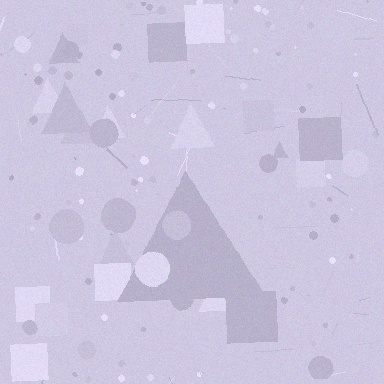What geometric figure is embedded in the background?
A triangle is embedded in the background.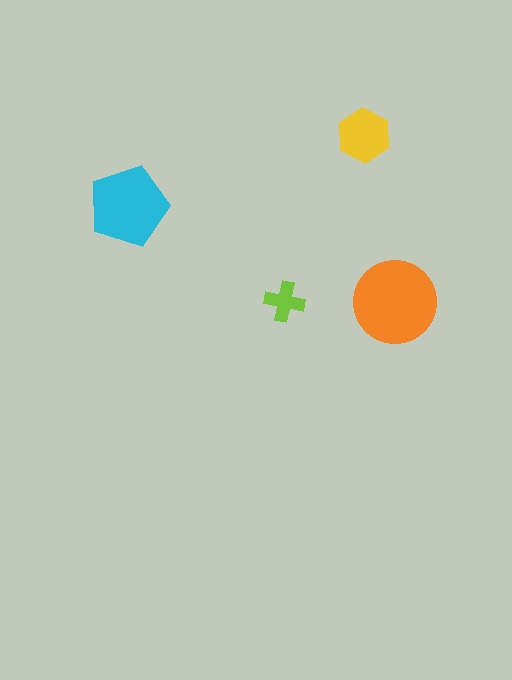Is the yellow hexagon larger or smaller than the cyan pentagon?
Smaller.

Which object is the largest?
The orange circle.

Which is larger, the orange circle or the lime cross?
The orange circle.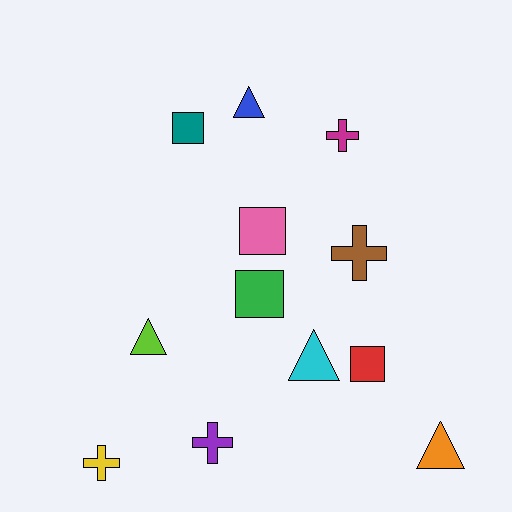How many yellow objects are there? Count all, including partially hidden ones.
There is 1 yellow object.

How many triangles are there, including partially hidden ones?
There are 4 triangles.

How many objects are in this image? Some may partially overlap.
There are 12 objects.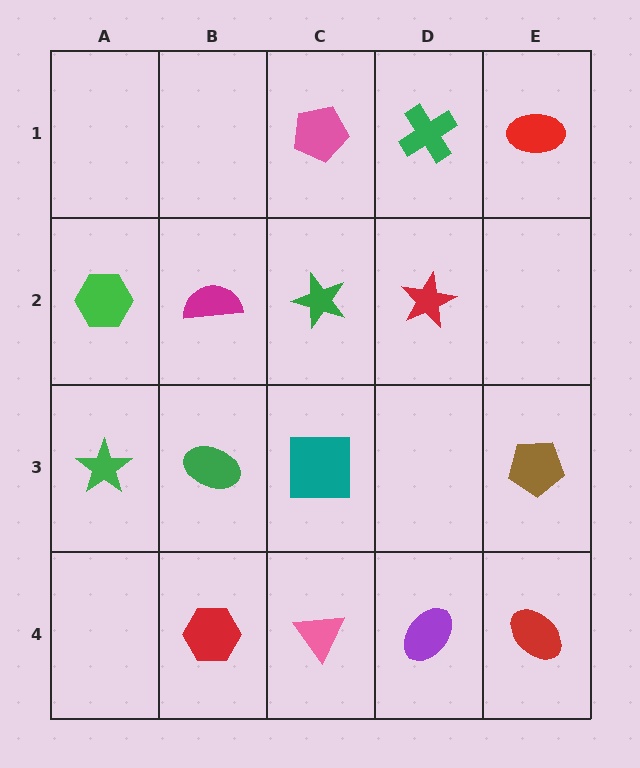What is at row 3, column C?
A teal square.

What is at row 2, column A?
A green hexagon.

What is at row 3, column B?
A green ellipse.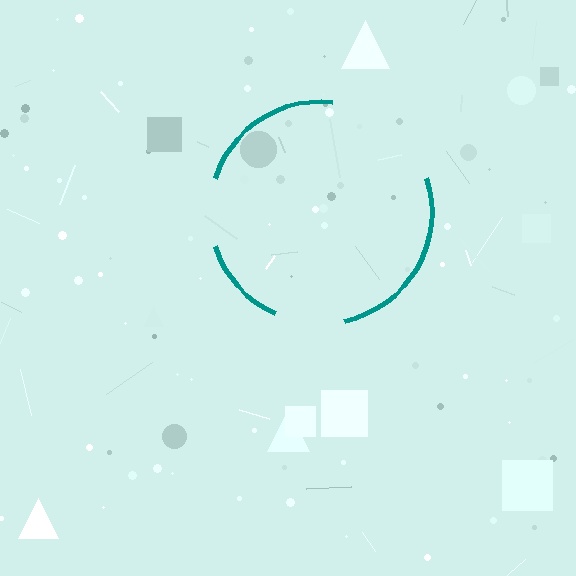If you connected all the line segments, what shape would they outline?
They would outline a circle.